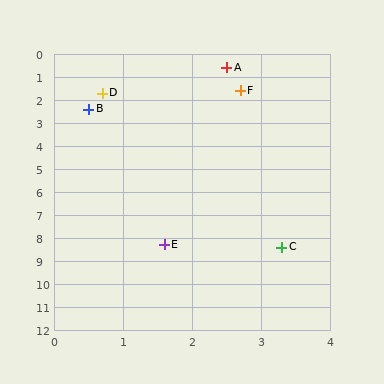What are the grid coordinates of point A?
Point A is at approximately (2.5, 0.6).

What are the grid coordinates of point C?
Point C is at approximately (3.3, 8.4).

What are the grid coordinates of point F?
Point F is at approximately (2.7, 1.6).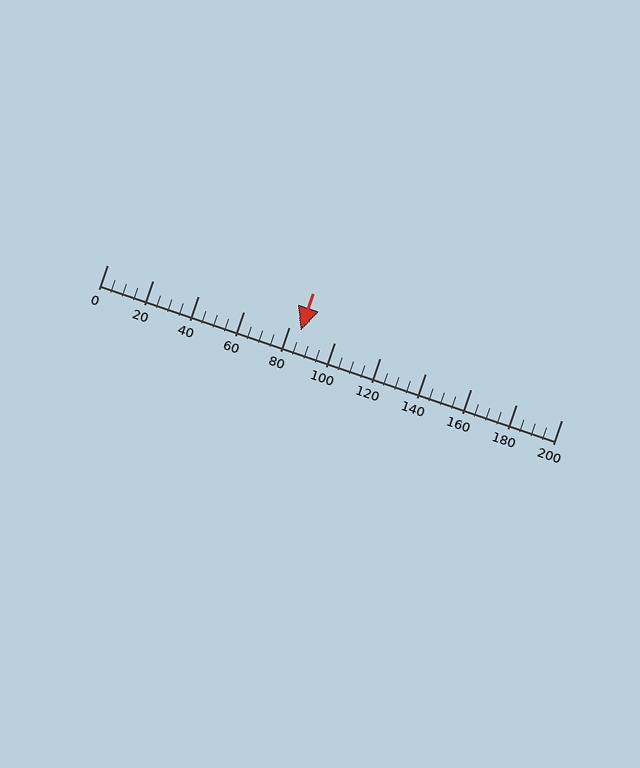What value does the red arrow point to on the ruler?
The red arrow points to approximately 85.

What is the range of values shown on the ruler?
The ruler shows values from 0 to 200.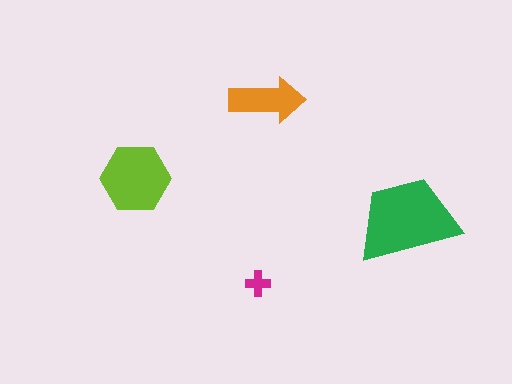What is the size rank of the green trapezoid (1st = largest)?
1st.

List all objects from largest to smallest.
The green trapezoid, the lime hexagon, the orange arrow, the magenta cross.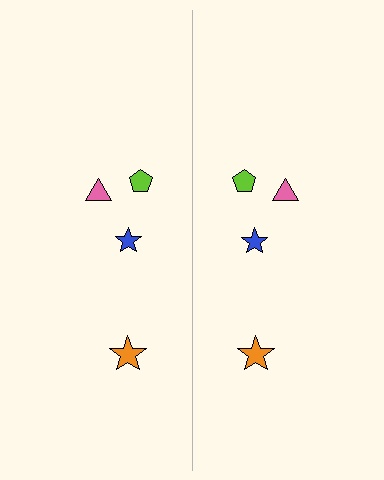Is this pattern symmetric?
Yes, this pattern has bilateral (reflection) symmetry.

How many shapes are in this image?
There are 8 shapes in this image.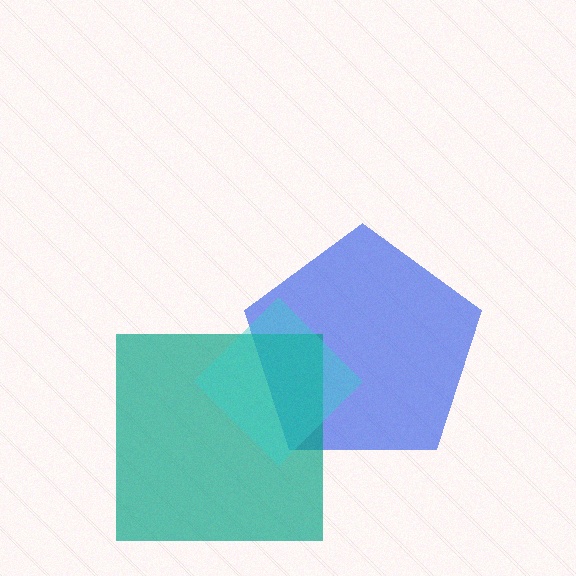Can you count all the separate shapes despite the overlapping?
Yes, there are 3 separate shapes.